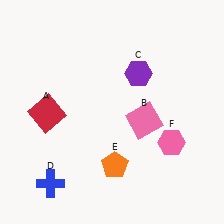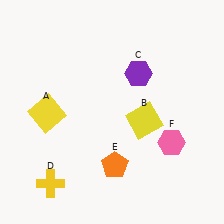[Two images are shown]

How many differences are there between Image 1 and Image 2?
There are 3 differences between the two images.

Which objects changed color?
A changed from red to yellow. B changed from pink to yellow. D changed from blue to yellow.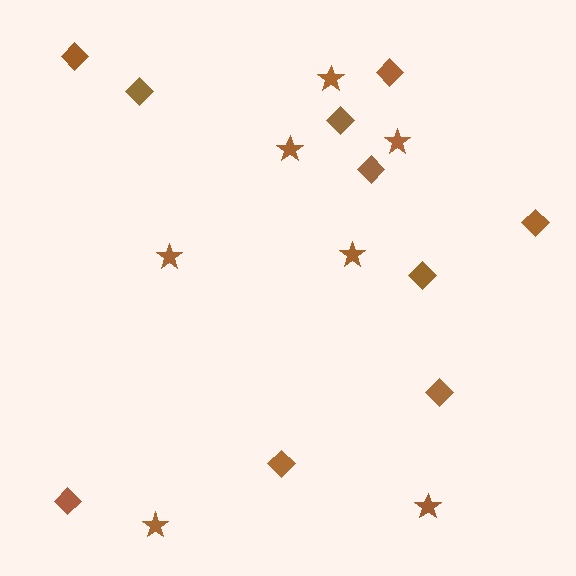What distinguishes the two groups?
There are 2 groups: one group of stars (7) and one group of diamonds (10).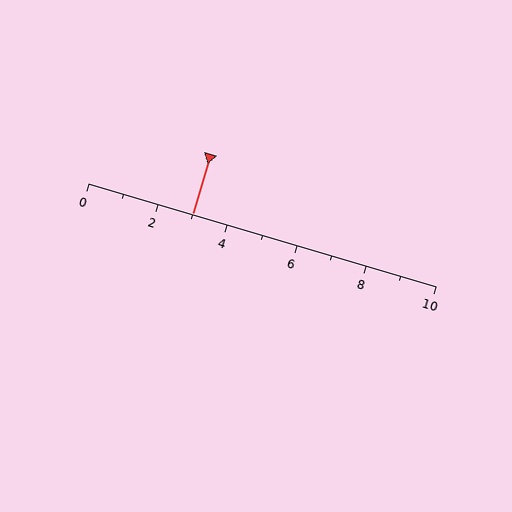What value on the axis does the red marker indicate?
The marker indicates approximately 3.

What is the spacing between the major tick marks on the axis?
The major ticks are spaced 2 apart.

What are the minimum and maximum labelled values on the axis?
The axis runs from 0 to 10.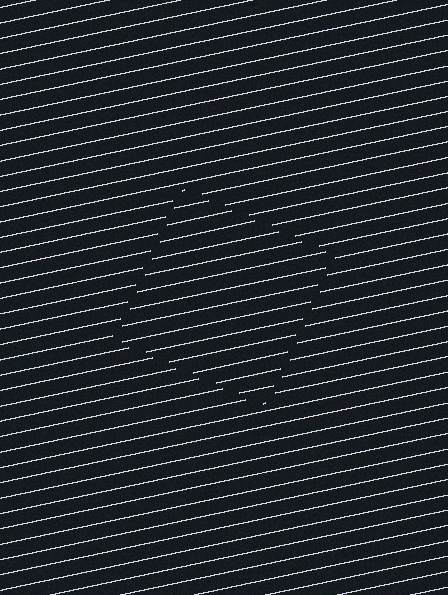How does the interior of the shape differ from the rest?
The interior of the shape contains the same grating, shifted by half a period — the contour is defined by the phase discontinuity where line-ends from the inner and outer gratings abut.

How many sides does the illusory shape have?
4 sides — the line-ends trace a square.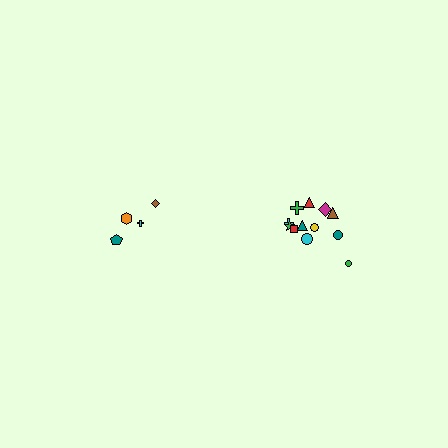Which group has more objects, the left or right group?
The right group.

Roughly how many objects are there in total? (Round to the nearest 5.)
Roughly 15 objects in total.